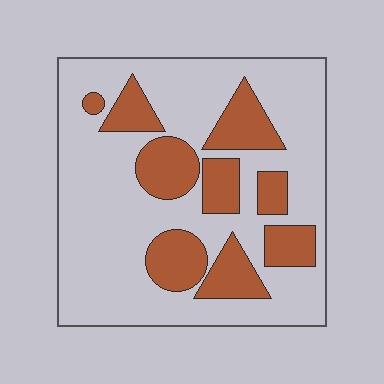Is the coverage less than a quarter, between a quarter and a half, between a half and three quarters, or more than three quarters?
Between a quarter and a half.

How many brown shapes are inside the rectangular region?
9.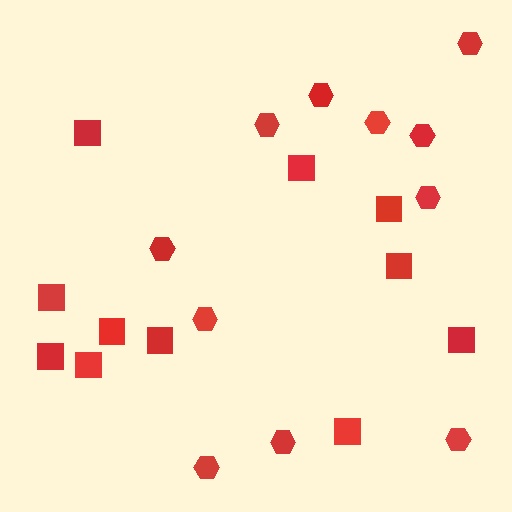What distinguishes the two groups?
There are 2 groups: one group of squares (11) and one group of hexagons (11).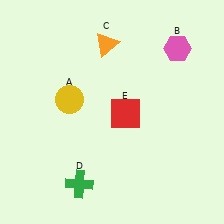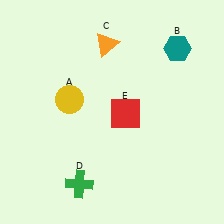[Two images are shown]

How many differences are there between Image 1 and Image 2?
There is 1 difference between the two images.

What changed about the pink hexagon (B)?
In Image 1, B is pink. In Image 2, it changed to teal.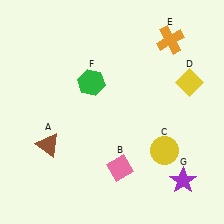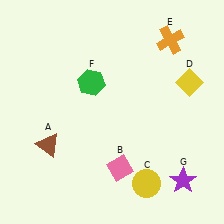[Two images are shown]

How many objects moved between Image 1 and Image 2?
1 object moved between the two images.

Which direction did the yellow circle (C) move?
The yellow circle (C) moved down.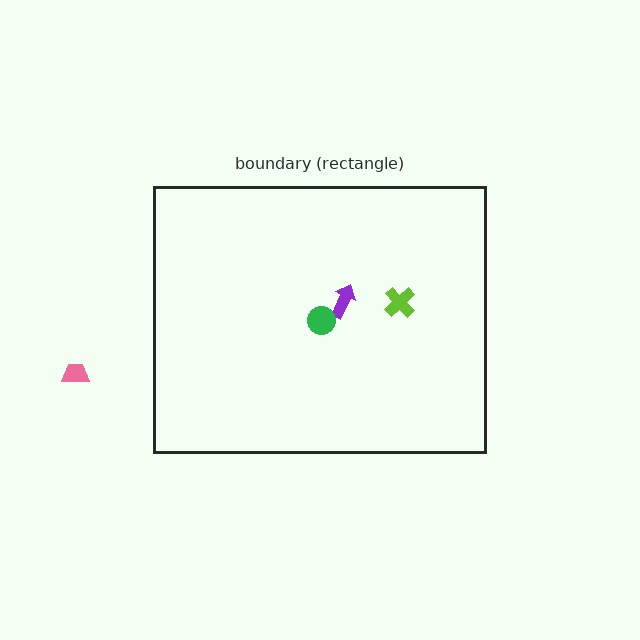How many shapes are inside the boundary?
3 inside, 1 outside.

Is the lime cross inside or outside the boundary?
Inside.